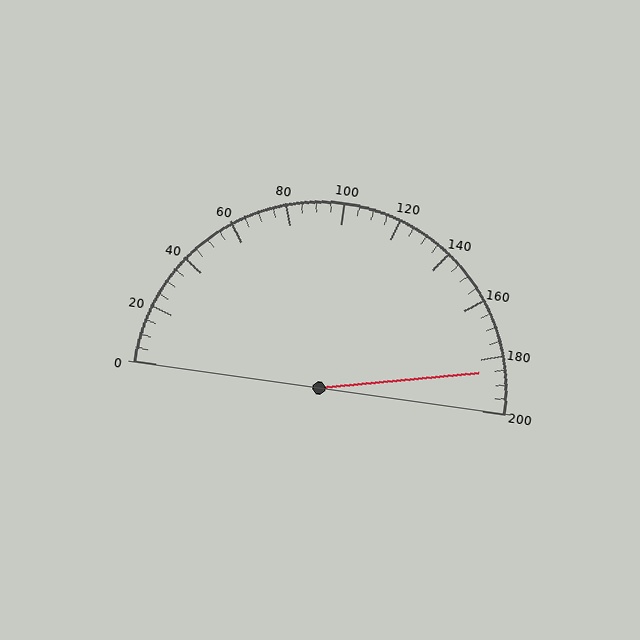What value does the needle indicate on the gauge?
The needle indicates approximately 185.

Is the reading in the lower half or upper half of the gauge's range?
The reading is in the upper half of the range (0 to 200).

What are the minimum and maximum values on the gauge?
The gauge ranges from 0 to 200.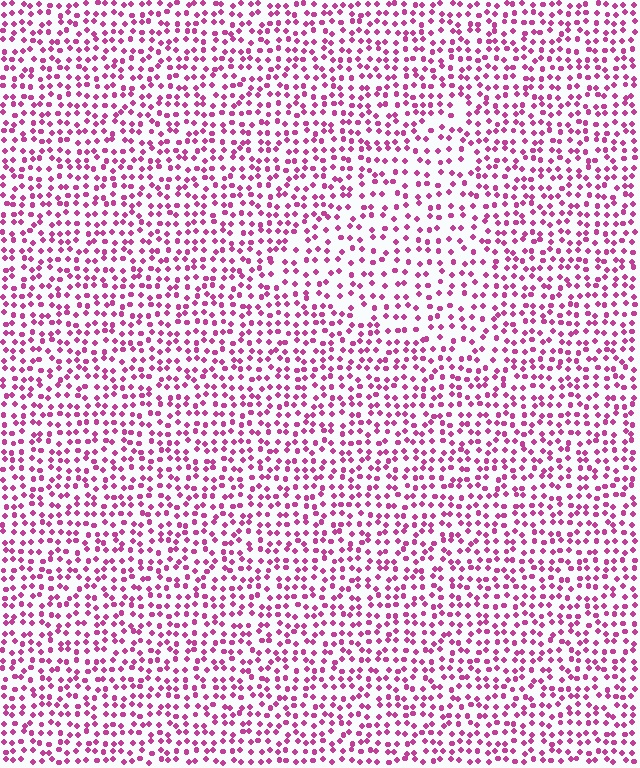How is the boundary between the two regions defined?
The boundary is defined by a change in element density (approximately 1.5x ratio). All elements are the same color, size, and shape.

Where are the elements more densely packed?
The elements are more densely packed outside the triangle boundary.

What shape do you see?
I see a triangle.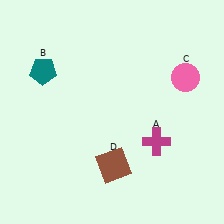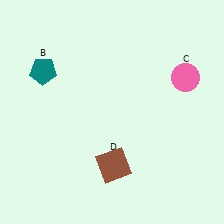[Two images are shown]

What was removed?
The magenta cross (A) was removed in Image 2.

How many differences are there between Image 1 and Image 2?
There is 1 difference between the two images.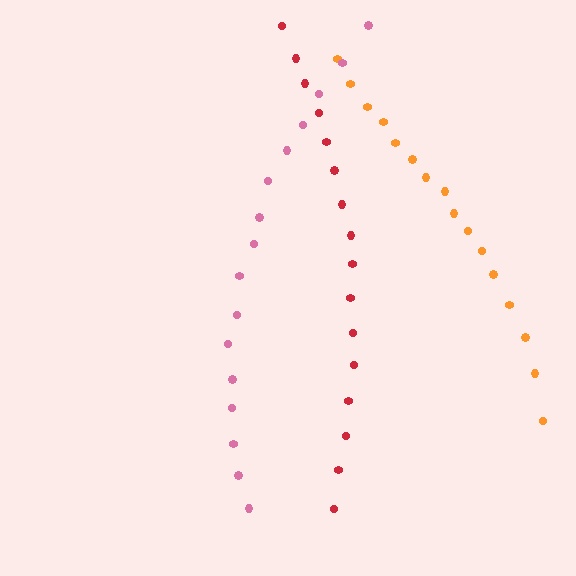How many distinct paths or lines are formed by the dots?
There are 3 distinct paths.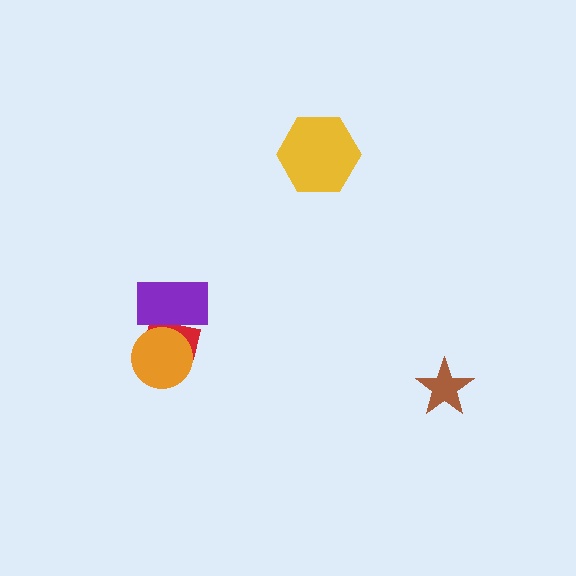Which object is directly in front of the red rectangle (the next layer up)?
The orange circle is directly in front of the red rectangle.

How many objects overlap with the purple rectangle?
2 objects overlap with the purple rectangle.